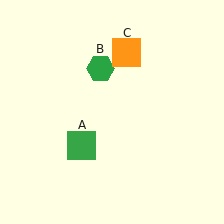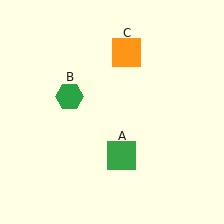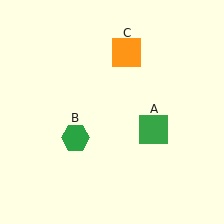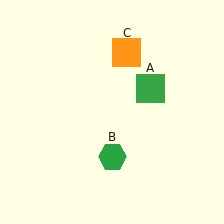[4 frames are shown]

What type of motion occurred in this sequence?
The green square (object A), green hexagon (object B) rotated counterclockwise around the center of the scene.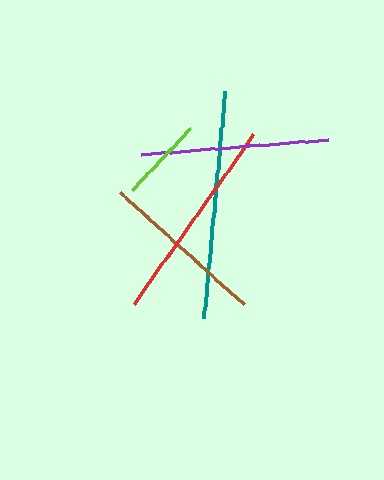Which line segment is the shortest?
The lime line is the shortest at approximately 85 pixels.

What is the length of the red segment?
The red segment is approximately 208 pixels long.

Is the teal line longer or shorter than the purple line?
The teal line is longer than the purple line.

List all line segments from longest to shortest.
From longest to shortest: teal, red, purple, brown, lime.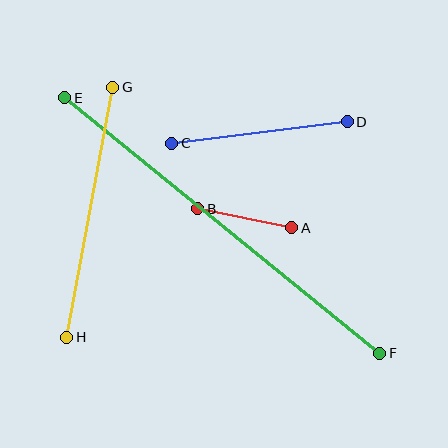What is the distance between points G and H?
The distance is approximately 255 pixels.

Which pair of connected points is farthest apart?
Points E and F are farthest apart.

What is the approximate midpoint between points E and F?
The midpoint is at approximately (222, 226) pixels.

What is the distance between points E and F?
The distance is approximately 405 pixels.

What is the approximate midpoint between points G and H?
The midpoint is at approximately (90, 212) pixels.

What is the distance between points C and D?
The distance is approximately 177 pixels.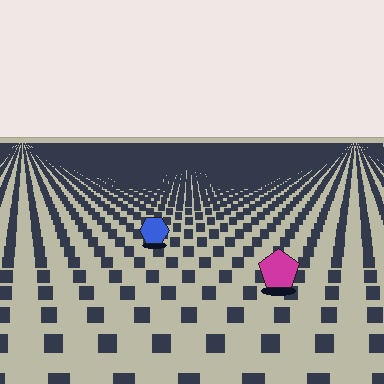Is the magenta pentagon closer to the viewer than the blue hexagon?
Yes. The magenta pentagon is closer — you can tell from the texture gradient: the ground texture is coarser near it.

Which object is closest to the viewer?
The magenta pentagon is closest. The texture marks near it are larger and more spread out.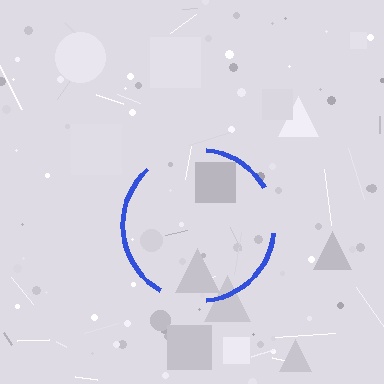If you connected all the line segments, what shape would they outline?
They would outline a circle.